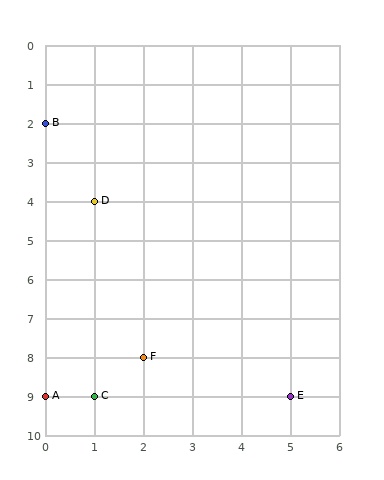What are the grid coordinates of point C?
Point C is at grid coordinates (1, 9).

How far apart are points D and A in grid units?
Points D and A are 1 column and 5 rows apart (about 5.1 grid units diagonally).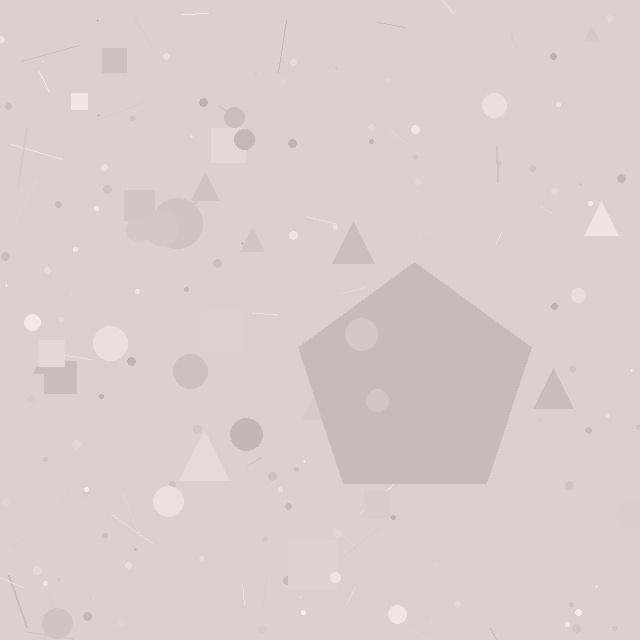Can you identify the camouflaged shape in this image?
The camouflaged shape is a pentagon.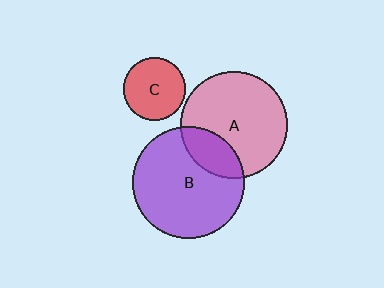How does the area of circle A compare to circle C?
Approximately 3.0 times.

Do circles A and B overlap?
Yes.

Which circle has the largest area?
Circle B (purple).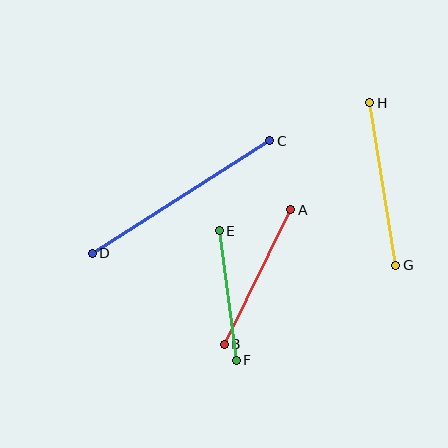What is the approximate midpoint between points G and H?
The midpoint is at approximately (383, 184) pixels.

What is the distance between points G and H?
The distance is approximately 165 pixels.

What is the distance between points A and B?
The distance is approximately 150 pixels.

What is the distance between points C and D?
The distance is approximately 210 pixels.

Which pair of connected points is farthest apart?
Points C and D are farthest apart.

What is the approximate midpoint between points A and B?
The midpoint is at approximately (257, 277) pixels.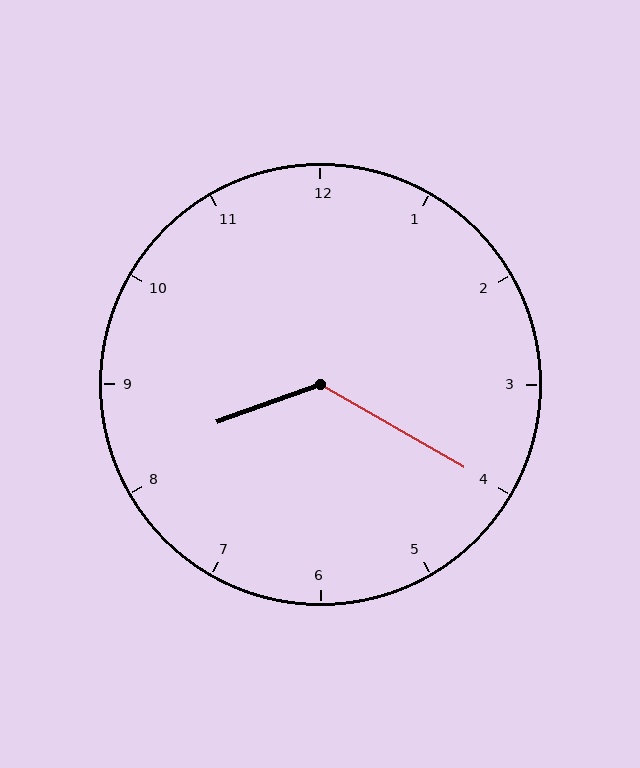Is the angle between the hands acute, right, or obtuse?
It is obtuse.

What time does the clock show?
8:20.